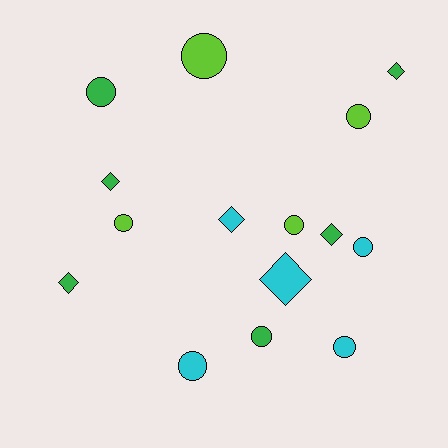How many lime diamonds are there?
There are no lime diamonds.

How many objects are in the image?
There are 15 objects.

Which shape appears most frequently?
Circle, with 9 objects.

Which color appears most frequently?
Green, with 6 objects.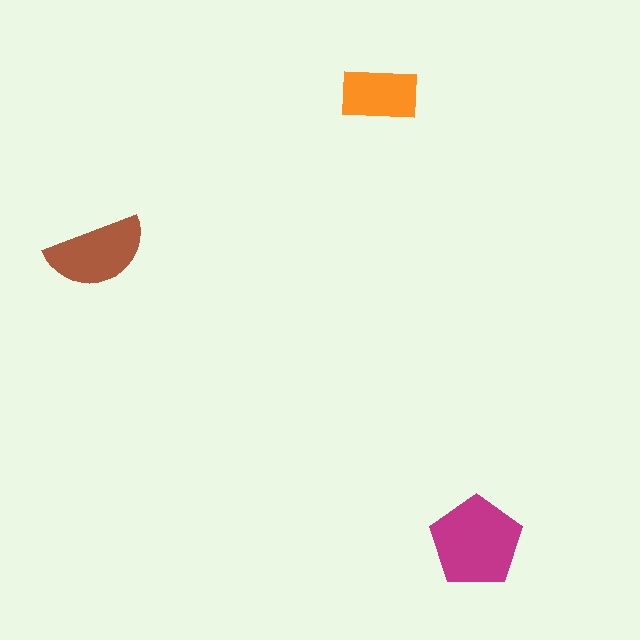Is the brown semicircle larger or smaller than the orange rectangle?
Larger.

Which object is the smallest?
The orange rectangle.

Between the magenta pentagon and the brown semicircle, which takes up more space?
The magenta pentagon.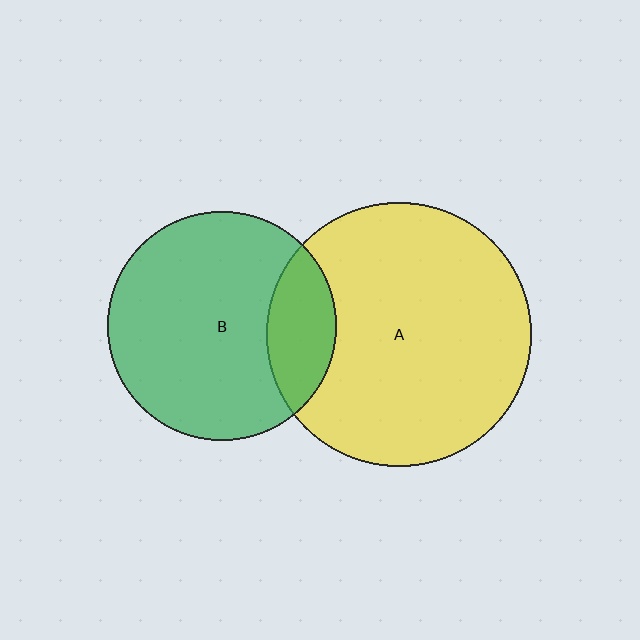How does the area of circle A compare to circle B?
Approximately 1.3 times.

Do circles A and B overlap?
Yes.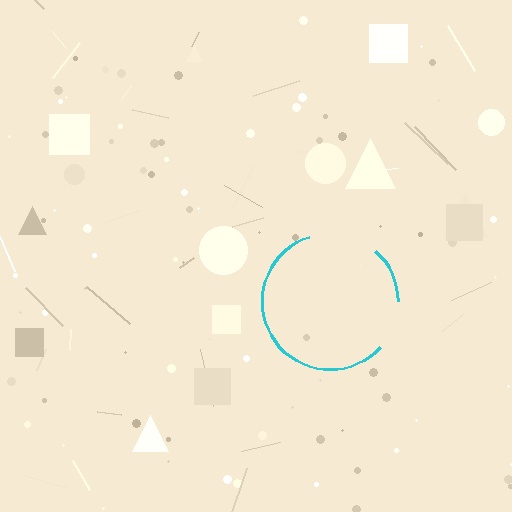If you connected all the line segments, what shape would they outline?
They would outline a circle.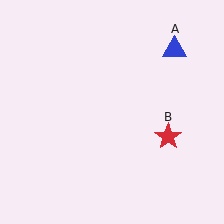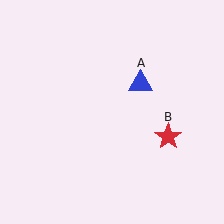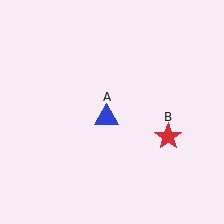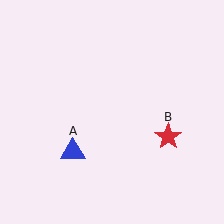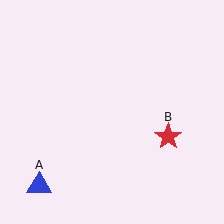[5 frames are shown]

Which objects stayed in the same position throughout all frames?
Red star (object B) remained stationary.